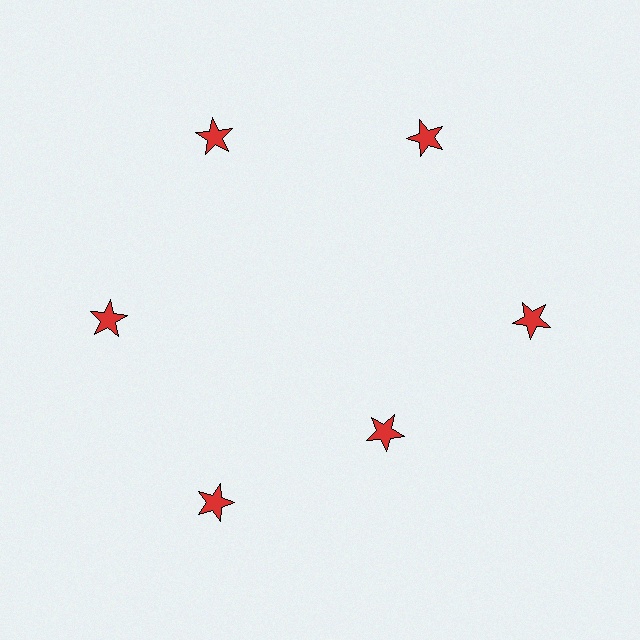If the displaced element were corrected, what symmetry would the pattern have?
It would have 6-fold rotational symmetry — the pattern would map onto itself every 60 degrees.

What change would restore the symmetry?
The symmetry would be restored by moving it outward, back onto the ring so that all 6 stars sit at equal angles and equal distance from the center.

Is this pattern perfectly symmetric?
No. The 6 red stars are arranged in a ring, but one element near the 5 o'clock position is pulled inward toward the center, breaking the 6-fold rotational symmetry.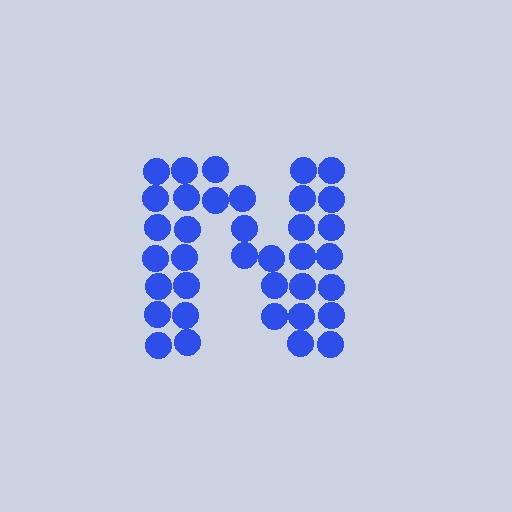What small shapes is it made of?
It is made of small circles.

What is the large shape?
The large shape is the letter N.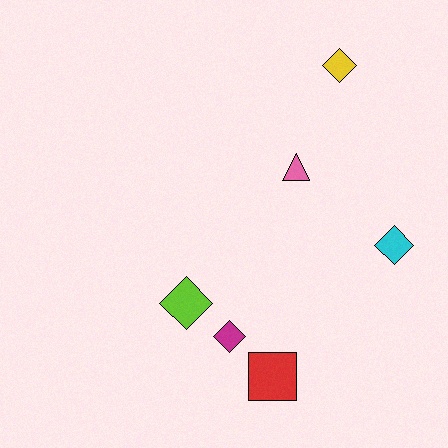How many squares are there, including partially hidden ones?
There is 1 square.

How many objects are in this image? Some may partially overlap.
There are 6 objects.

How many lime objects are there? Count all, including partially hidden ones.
There is 1 lime object.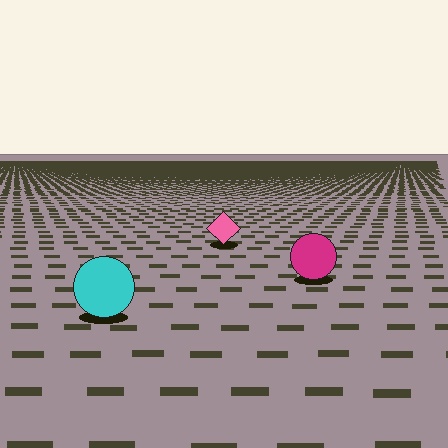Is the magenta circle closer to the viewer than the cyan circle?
No. The cyan circle is closer — you can tell from the texture gradient: the ground texture is coarser near it.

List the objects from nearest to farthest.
From nearest to farthest: the cyan circle, the magenta circle, the pink diamond.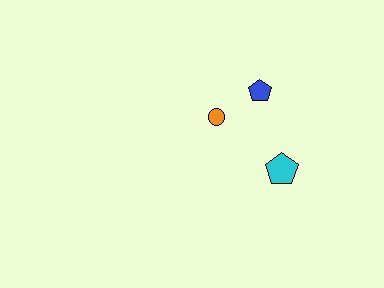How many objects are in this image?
There are 3 objects.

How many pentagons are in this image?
There are 2 pentagons.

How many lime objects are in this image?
There are no lime objects.